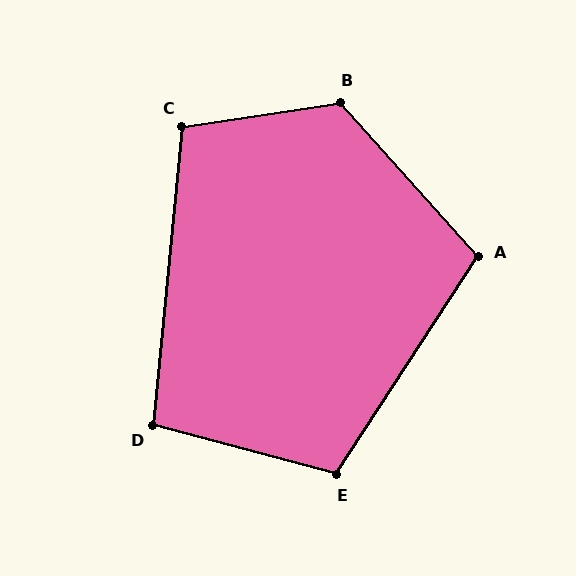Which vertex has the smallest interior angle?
D, at approximately 99 degrees.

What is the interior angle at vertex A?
Approximately 105 degrees (obtuse).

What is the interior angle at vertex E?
Approximately 108 degrees (obtuse).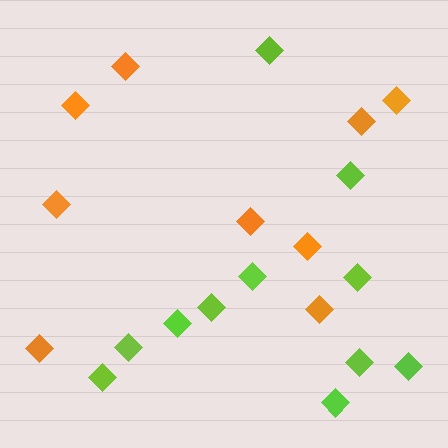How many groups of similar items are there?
There are 2 groups: one group of lime diamonds (11) and one group of orange diamonds (9).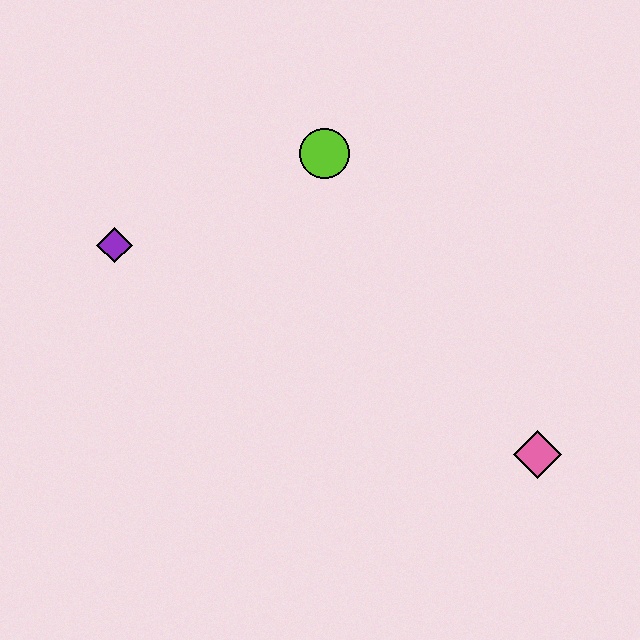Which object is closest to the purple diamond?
The lime circle is closest to the purple diamond.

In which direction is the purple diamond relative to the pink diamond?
The purple diamond is to the left of the pink diamond.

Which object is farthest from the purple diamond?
The pink diamond is farthest from the purple diamond.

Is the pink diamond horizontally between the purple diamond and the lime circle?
No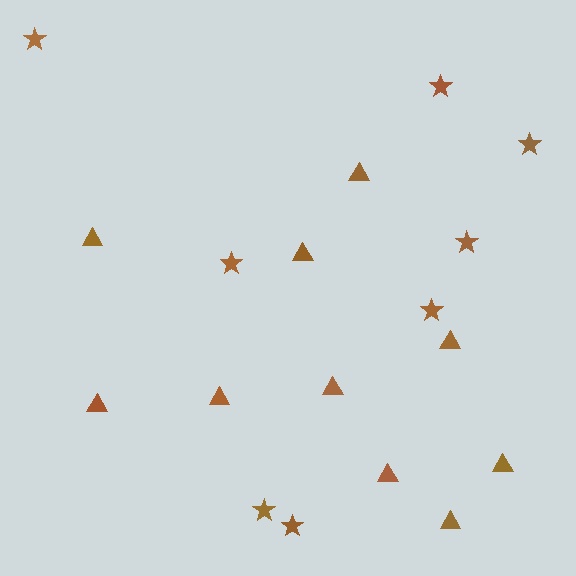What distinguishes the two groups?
There are 2 groups: one group of triangles (10) and one group of stars (8).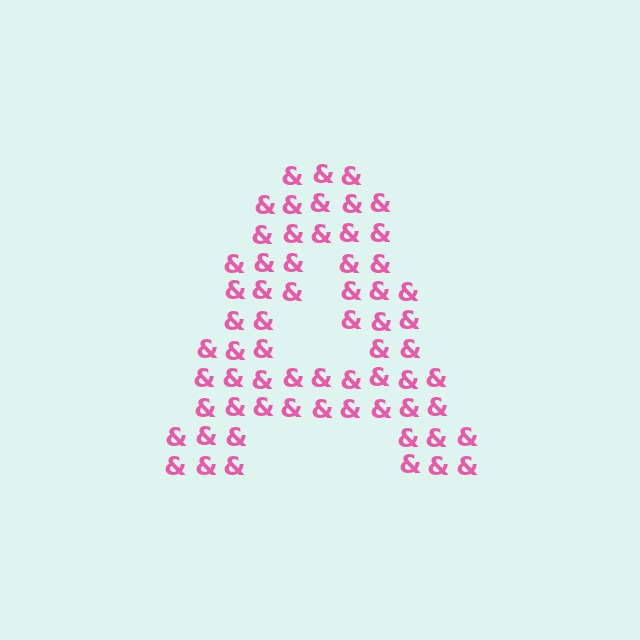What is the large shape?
The large shape is the letter A.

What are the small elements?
The small elements are ampersands.